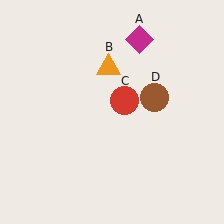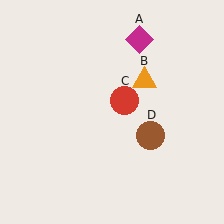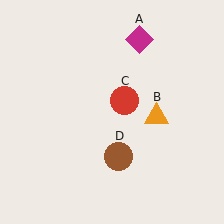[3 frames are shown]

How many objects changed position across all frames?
2 objects changed position: orange triangle (object B), brown circle (object D).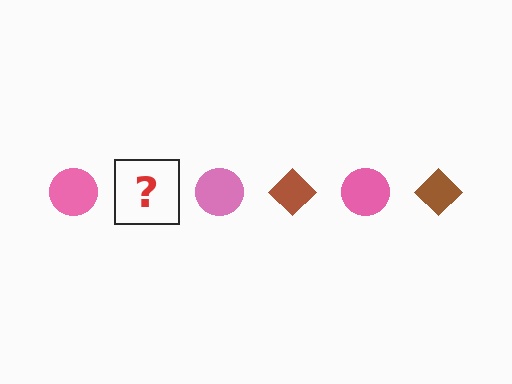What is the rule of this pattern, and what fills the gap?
The rule is that the pattern alternates between pink circle and brown diamond. The gap should be filled with a brown diamond.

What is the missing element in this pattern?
The missing element is a brown diamond.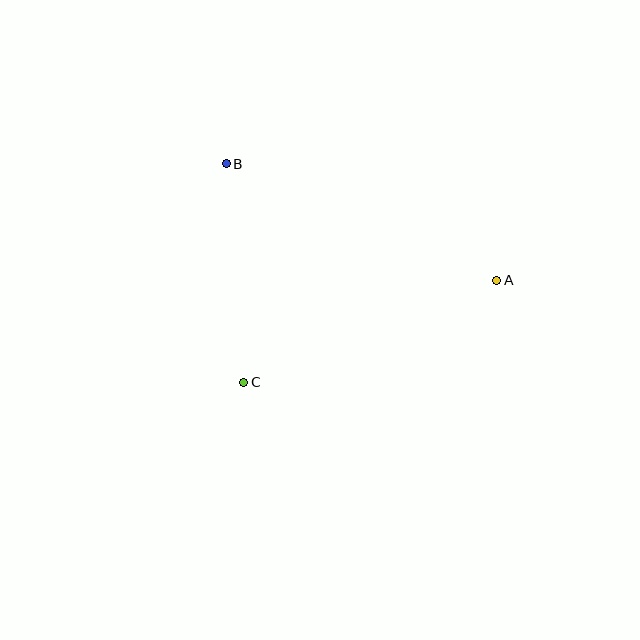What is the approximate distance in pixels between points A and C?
The distance between A and C is approximately 273 pixels.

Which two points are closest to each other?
Points B and C are closest to each other.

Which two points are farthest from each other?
Points A and B are farthest from each other.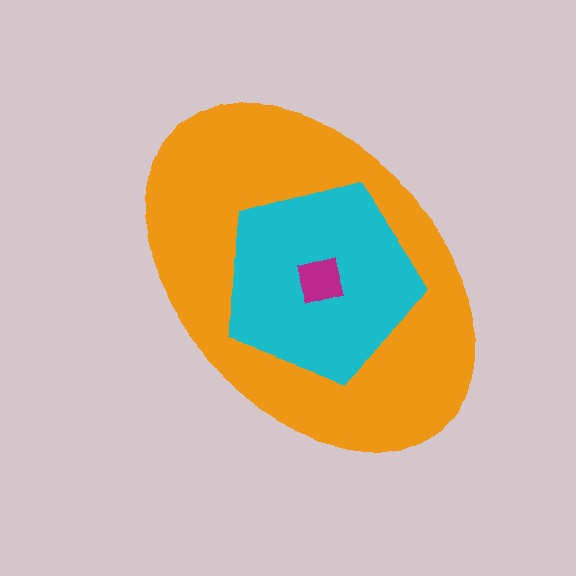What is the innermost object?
The magenta diamond.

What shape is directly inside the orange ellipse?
The cyan pentagon.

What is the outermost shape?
The orange ellipse.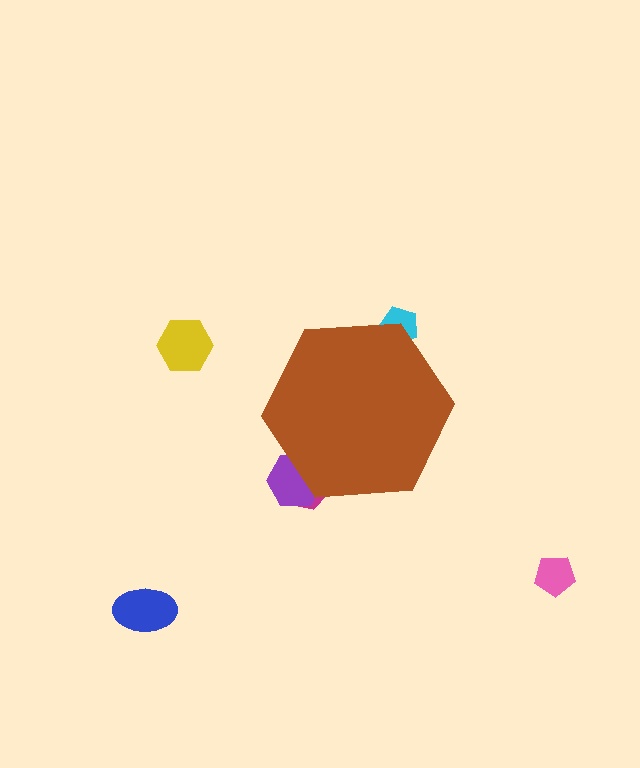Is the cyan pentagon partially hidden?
Yes, the cyan pentagon is partially hidden behind the brown hexagon.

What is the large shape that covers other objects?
A brown hexagon.